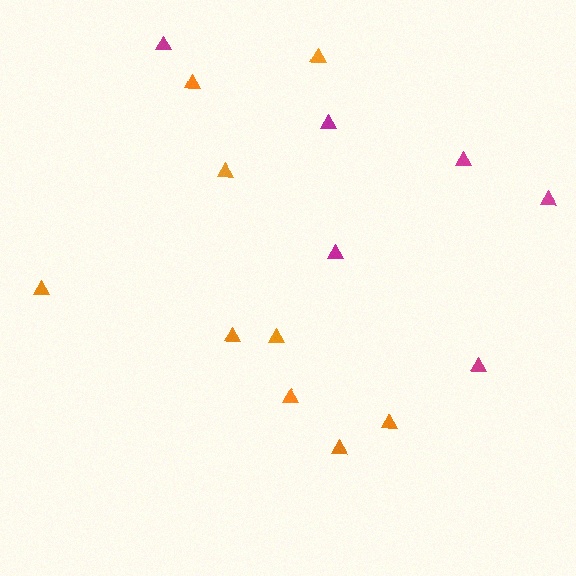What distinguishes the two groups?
There are 2 groups: one group of orange triangles (9) and one group of magenta triangles (6).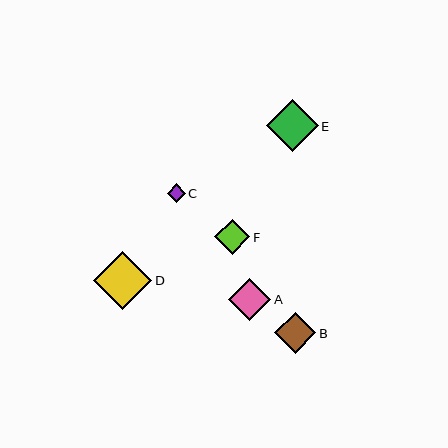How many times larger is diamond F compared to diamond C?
Diamond F is approximately 1.9 times the size of diamond C.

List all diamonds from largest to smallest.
From largest to smallest: D, E, A, B, F, C.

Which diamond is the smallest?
Diamond C is the smallest with a size of approximately 18 pixels.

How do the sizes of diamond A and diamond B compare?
Diamond A and diamond B are approximately the same size.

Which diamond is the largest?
Diamond D is the largest with a size of approximately 59 pixels.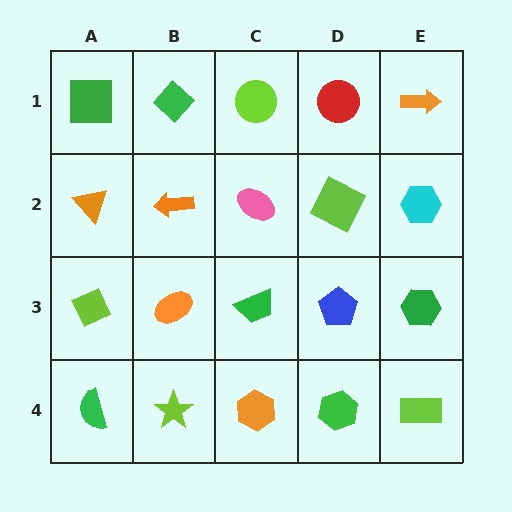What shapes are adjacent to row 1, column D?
A lime square (row 2, column D), a lime circle (row 1, column C), an orange arrow (row 1, column E).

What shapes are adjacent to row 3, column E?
A cyan hexagon (row 2, column E), a lime rectangle (row 4, column E), a blue pentagon (row 3, column D).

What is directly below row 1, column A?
An orange triangle.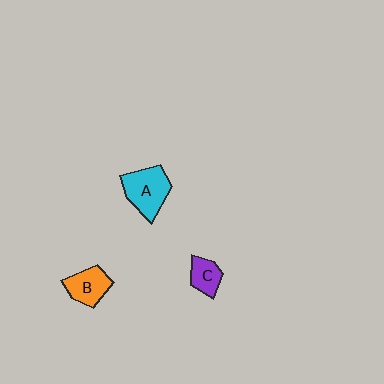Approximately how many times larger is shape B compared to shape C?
Approximately 1.4 times.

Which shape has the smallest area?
Shape C (purple).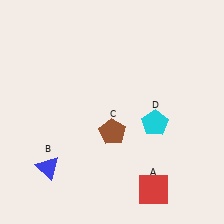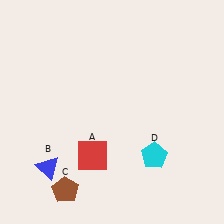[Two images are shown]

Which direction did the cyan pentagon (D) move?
The cyan pentagon (D) moved down.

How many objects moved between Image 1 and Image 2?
3 objects moved between the two images.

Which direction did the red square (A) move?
The red square (A) moved left.